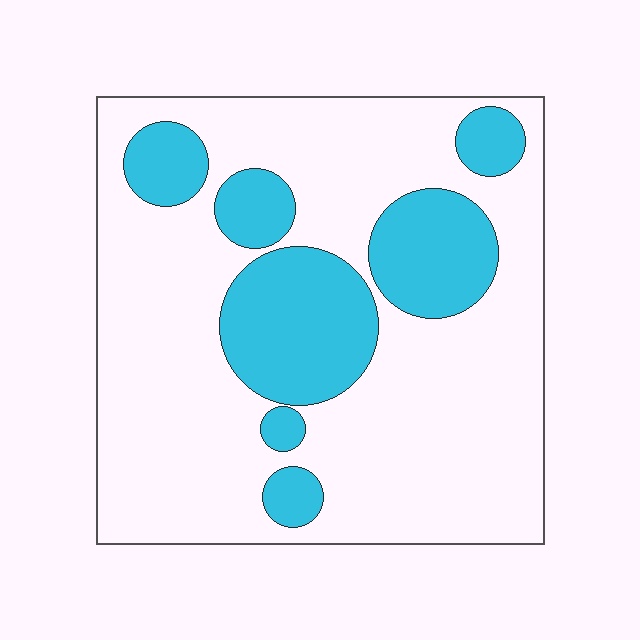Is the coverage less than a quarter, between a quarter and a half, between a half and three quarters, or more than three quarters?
Between a quarter and a half.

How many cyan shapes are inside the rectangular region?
7.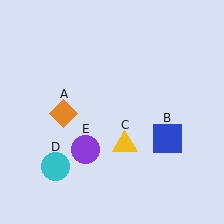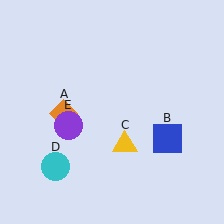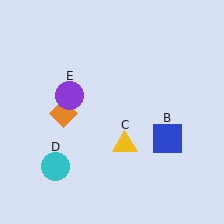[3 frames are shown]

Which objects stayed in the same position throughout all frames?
Orange diamond (object A) and blue square (object B) and yellow triangle (object C) and cyan circle (object D) remained stationary.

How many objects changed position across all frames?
1 object changed position: purple circle (object E).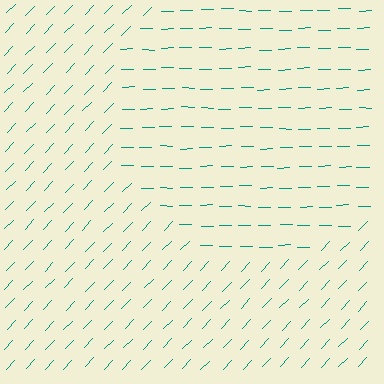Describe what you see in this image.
The image is filled with small teal line segments. A circle region in the image has lines oriented differently from the surrounding lines, creating a visible texture boundary.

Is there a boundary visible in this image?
Yes, there is a texture boundary formed by a change in line orientation.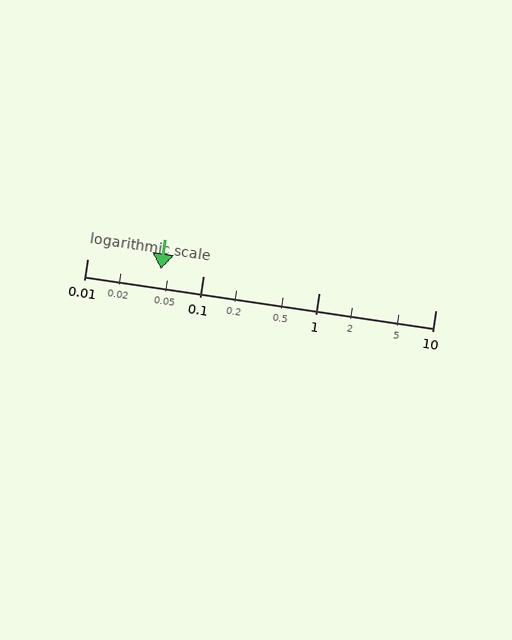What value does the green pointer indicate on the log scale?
The pointer indicates approximately 0.043.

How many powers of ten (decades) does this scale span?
The scale spans 3 decades, from 0.01 to 10.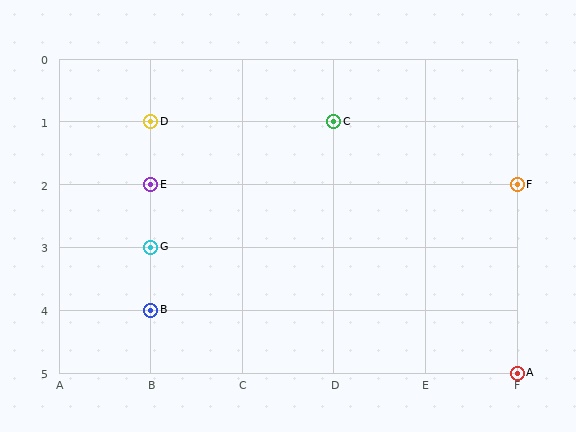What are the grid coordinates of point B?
Point B is at grid coordinates (B, 4).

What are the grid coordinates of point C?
Point C is at grid coordinates (D, 1).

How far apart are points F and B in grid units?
Points F and B are 4 columns and 2 rows apart (about 4.5 grid units diagonally).